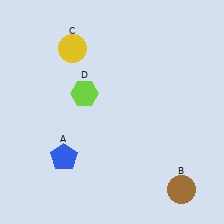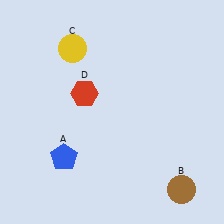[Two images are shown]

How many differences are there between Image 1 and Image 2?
There is 1 difference between the two images.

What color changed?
The hexagon (D) changed from lime in Image 1 to red in Image 2.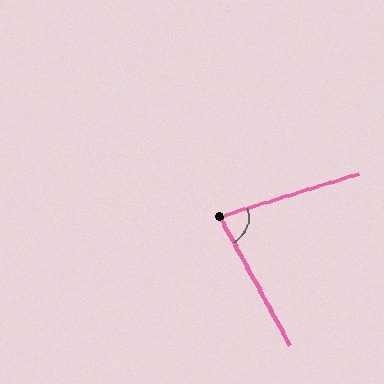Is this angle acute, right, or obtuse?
It is acute.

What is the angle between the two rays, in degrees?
Approximately 79 degrees.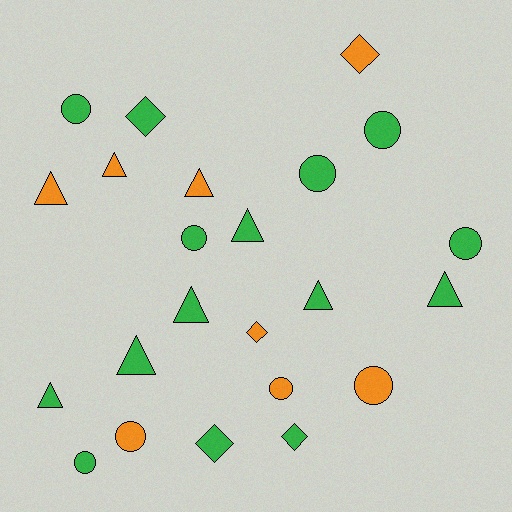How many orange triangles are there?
There are 3 orange triangles.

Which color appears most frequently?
Green, with 15 objects.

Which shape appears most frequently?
Circle, with 9 objects.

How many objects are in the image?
There are 23 objects.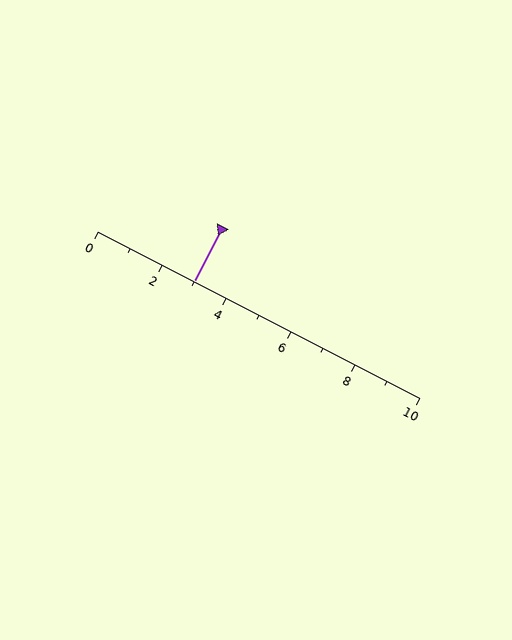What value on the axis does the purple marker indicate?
The marker indicates approximately 3.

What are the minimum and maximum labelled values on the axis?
The axis runs from 0 to 10.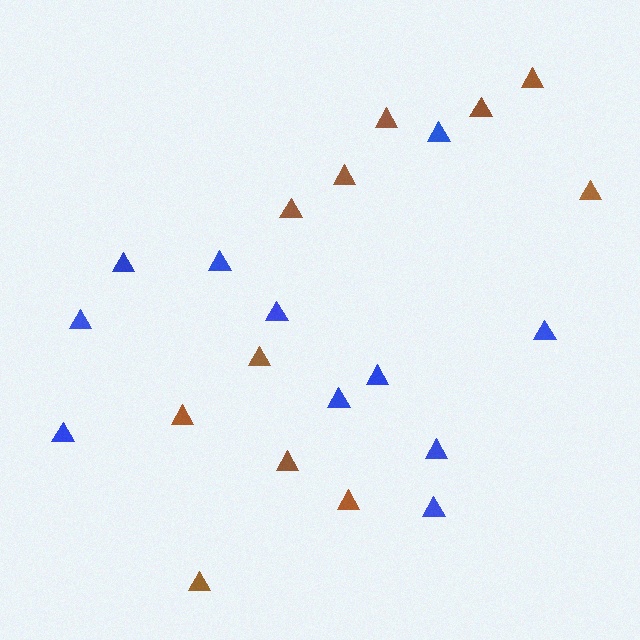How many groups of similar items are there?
There are 2 groups: one group of blue triangles (11) and one group of brown triangles (11).